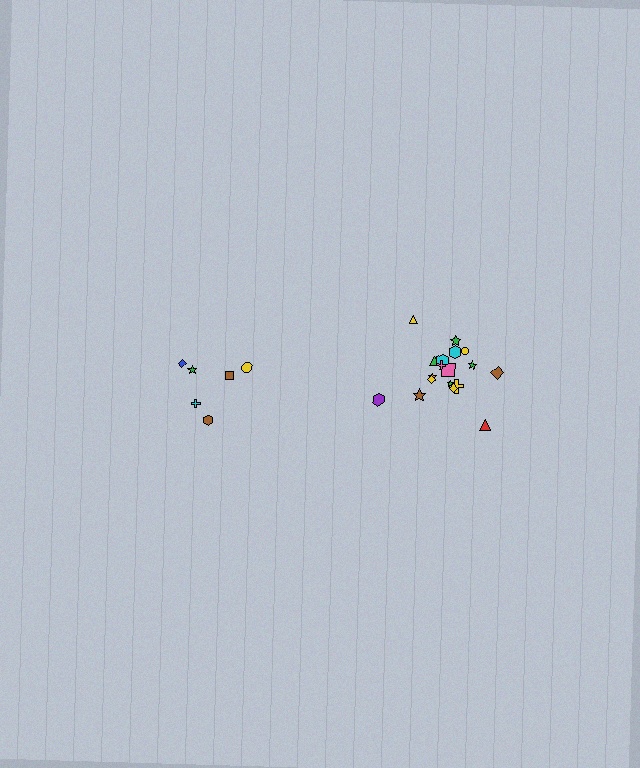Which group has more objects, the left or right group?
The right group.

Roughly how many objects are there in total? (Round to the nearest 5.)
Roughly 25 objects in total.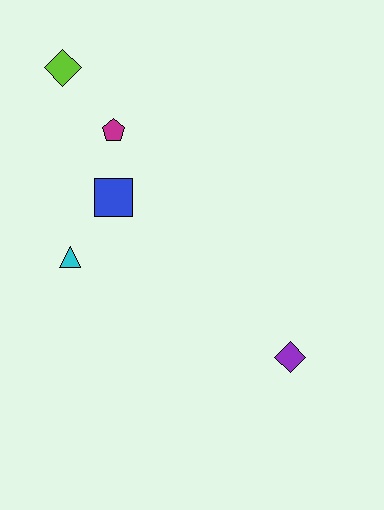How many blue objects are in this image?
There is 1 blue object.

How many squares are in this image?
There is 1 square.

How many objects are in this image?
There are 5 objects.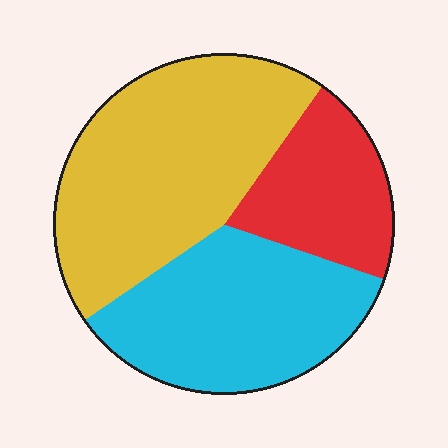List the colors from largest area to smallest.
From largest to smallest: yellow, cyan, red.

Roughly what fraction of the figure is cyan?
Cyan covers around 35% of the figure.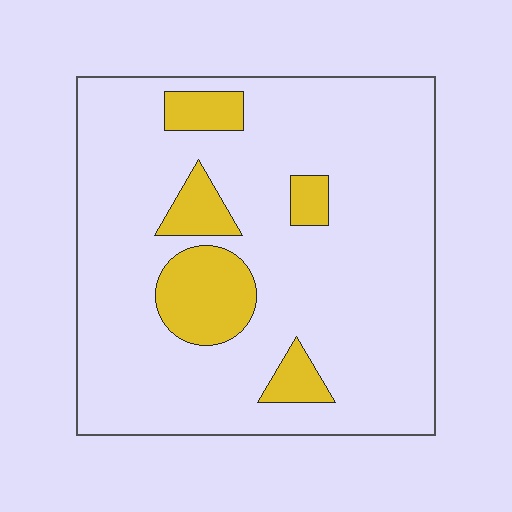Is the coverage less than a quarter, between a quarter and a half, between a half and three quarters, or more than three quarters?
Less than a quarter.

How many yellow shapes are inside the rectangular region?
5.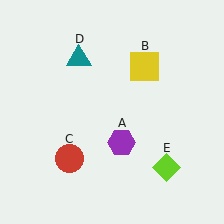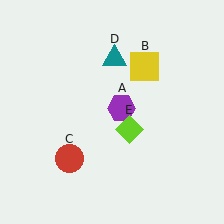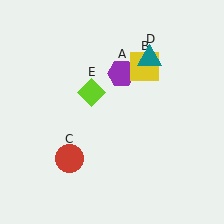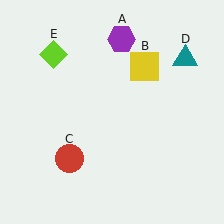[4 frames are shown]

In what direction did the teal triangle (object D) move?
The teal triangle (object D) moved right.